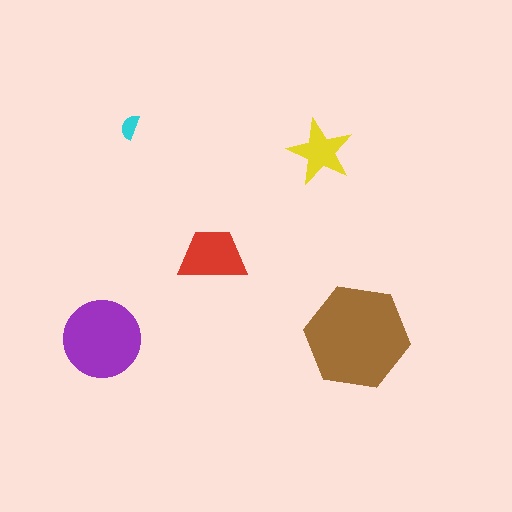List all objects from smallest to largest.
The cyan semicircle, the yellow star, the red trapezoid, the purple circle, the brown hexagon.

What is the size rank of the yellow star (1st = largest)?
4th.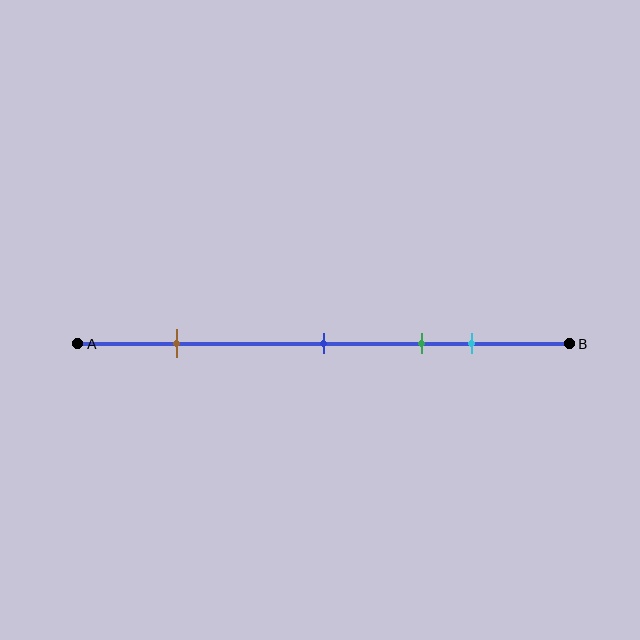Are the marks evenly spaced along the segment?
No, the marks are not evenly spaced.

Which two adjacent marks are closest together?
The green and cyan marks are the closest adjacent pair.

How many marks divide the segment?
There are 4 marks dividing the segment.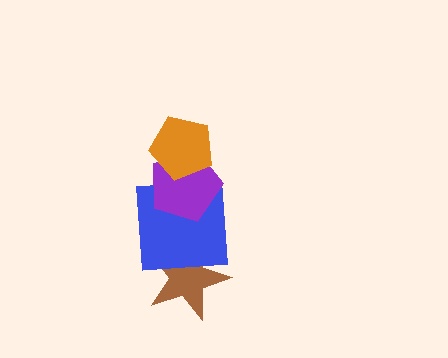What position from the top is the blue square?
The blue square is 3rd from the top.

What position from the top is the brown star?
The brown star is 4th from the top.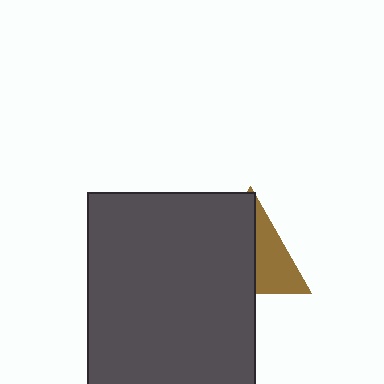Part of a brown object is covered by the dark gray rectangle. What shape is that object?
It is a triangle.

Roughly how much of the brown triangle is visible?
A small part of it is visible (roughly 42%).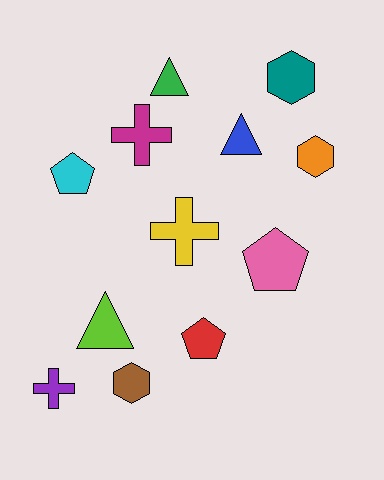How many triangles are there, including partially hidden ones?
There are 3 triangles.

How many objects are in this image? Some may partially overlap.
There are 12 objects.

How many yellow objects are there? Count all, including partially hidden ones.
There is 1 yellow object.